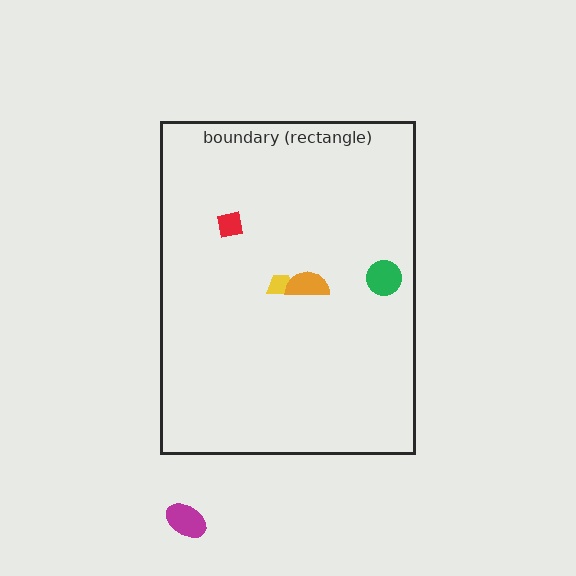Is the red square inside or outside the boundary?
Inside.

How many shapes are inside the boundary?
4 inside, 1 outside.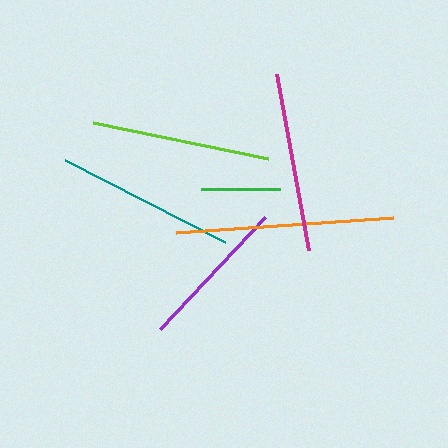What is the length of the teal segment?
The teal segment is approximately 179 pixels long.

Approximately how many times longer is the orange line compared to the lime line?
The orange line is approximately 1.2 times the length of the lime line.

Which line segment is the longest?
The orange line is the longest at approximately 218 pixels.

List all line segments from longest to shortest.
From longest to shortest: orange, teal, lime, magenta, purple, green.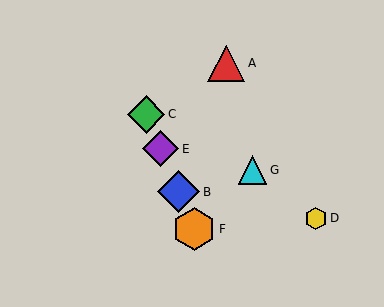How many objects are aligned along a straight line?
4 objects (B, C, E, F) are aligned along a straight line.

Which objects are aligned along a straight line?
Objects B, C, E, F are aligned along a straight line.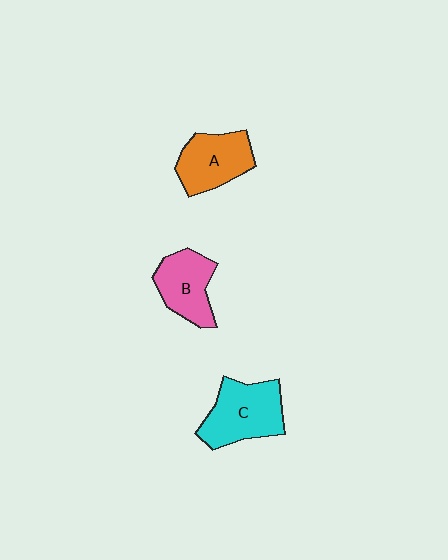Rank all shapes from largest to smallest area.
From largest to smallest: C (cyan), A (orange), B (pink).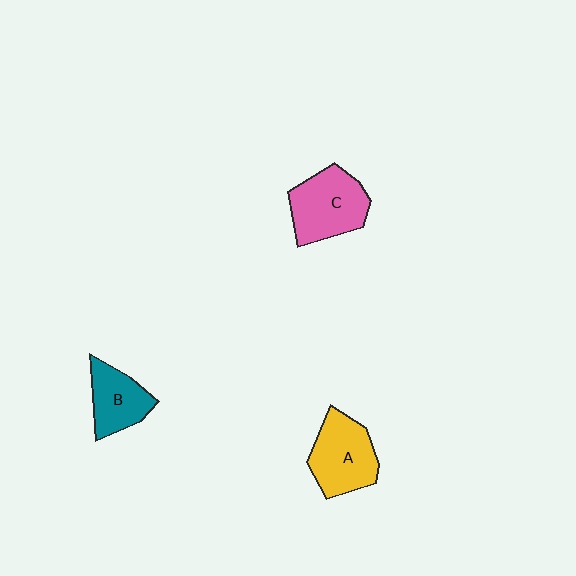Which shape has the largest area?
Shape C (pink).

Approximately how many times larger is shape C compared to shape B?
Approximately 1.4 times.